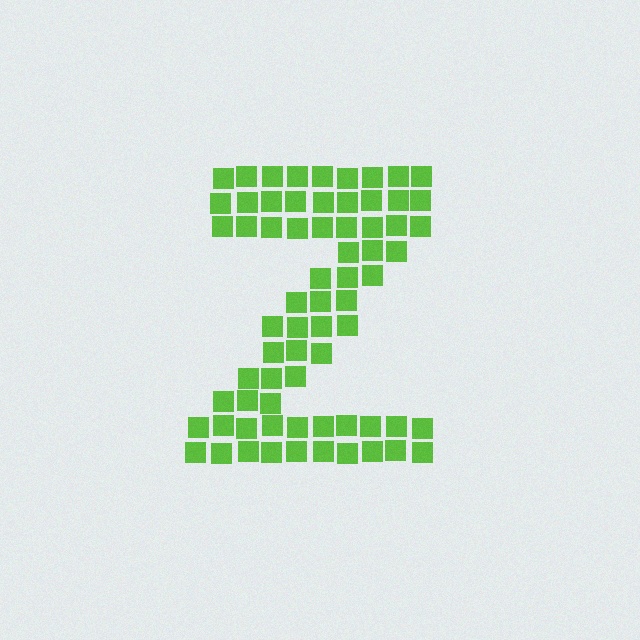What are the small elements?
The small elements are squares.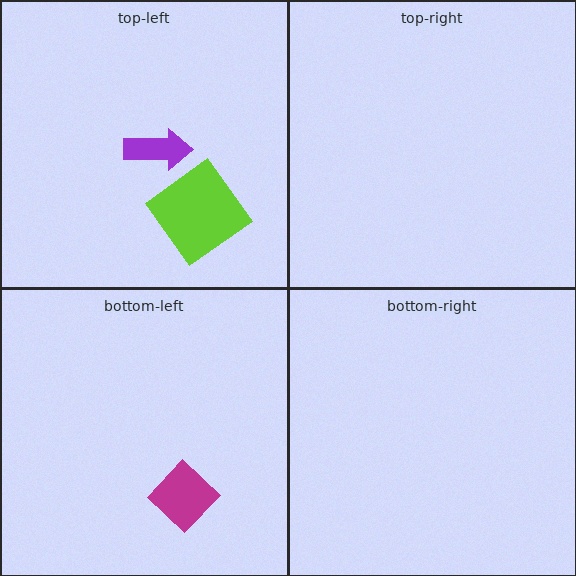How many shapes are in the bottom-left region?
1.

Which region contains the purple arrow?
The top-left region.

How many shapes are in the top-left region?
2.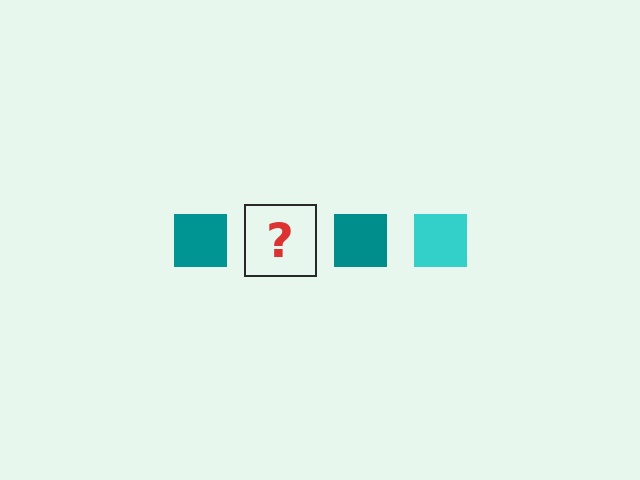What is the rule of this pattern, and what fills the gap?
The rule is that the pattern cycles through teal, cyan squares. The gap should be filled with a cyan square.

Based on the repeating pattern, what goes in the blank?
The blank should be a cyan square.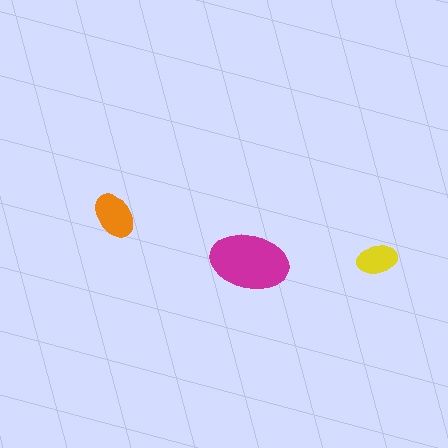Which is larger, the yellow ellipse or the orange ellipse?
The orange one.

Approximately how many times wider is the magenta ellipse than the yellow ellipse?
About 2 times wider.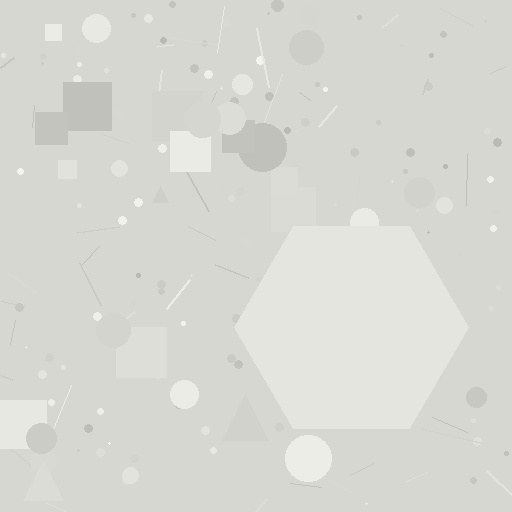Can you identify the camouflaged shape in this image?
The camouflaged shape is a hexagon.